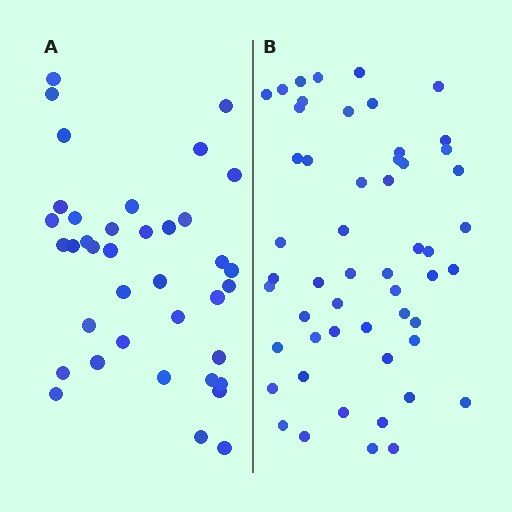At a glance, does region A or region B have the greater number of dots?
Region B (the right region) has more dots.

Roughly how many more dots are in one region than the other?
Region B has approximately 15 more dots than region A.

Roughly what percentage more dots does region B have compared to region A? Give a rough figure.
About 40% more.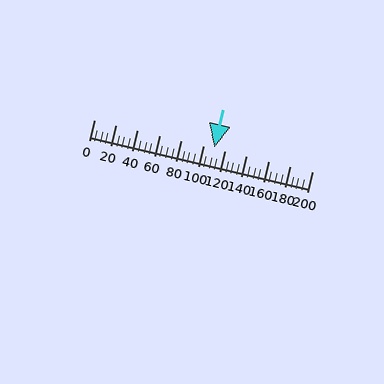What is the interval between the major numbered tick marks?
The major tick marks are spaced 20 units apart.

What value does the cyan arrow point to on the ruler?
The cyan arrow points to approximately 110.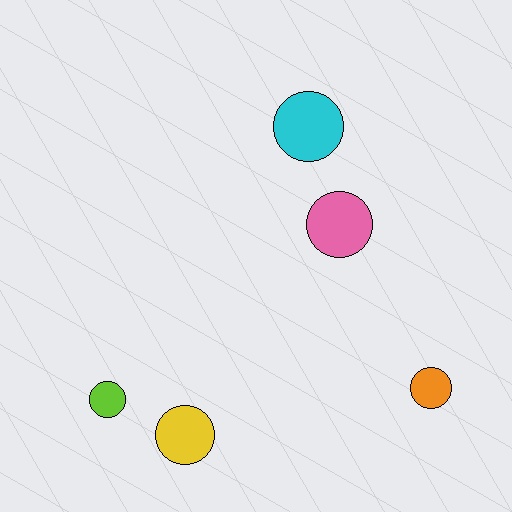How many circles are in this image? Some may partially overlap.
There are 5 circles.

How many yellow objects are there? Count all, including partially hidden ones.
There is 1 yellow object.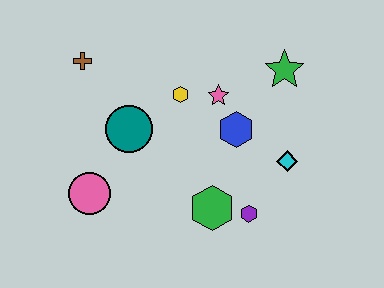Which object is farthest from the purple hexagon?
The brown cross is farthest from the purple hexagon.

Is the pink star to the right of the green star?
No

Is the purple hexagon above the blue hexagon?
No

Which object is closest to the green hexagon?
The purple hexagon is closest to the green hexagon.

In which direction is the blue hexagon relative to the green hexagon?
The blue hexagon is above the green hexagon.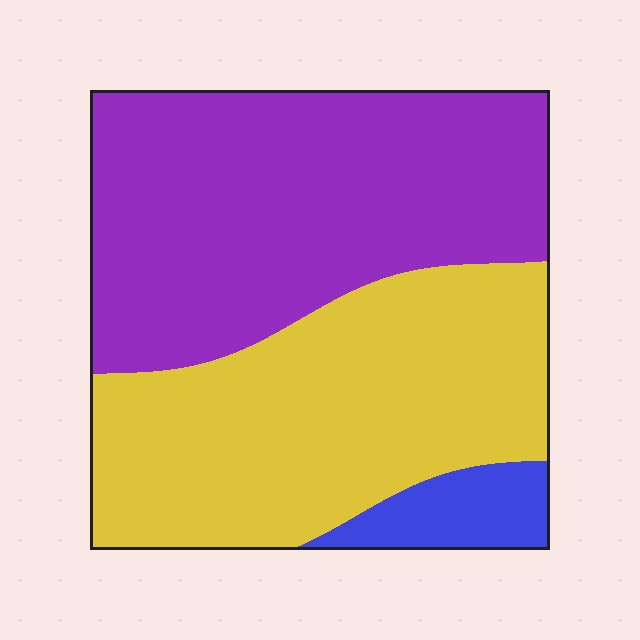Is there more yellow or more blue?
Yellow.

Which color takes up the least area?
Blue, at roughly 5%.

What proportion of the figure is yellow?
Yellow covers about 45% of the figure.